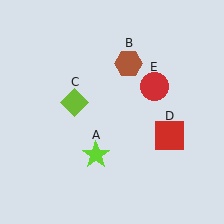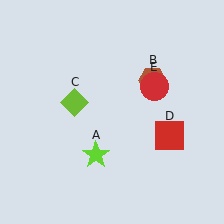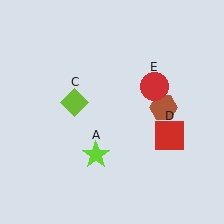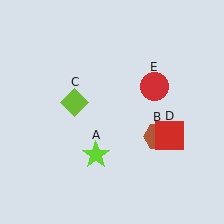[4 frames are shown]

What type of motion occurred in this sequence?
The brown hexagon (object B) rotated clockwise around the center of the scene.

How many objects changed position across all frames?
1 object changed position: brown hexagon (object B).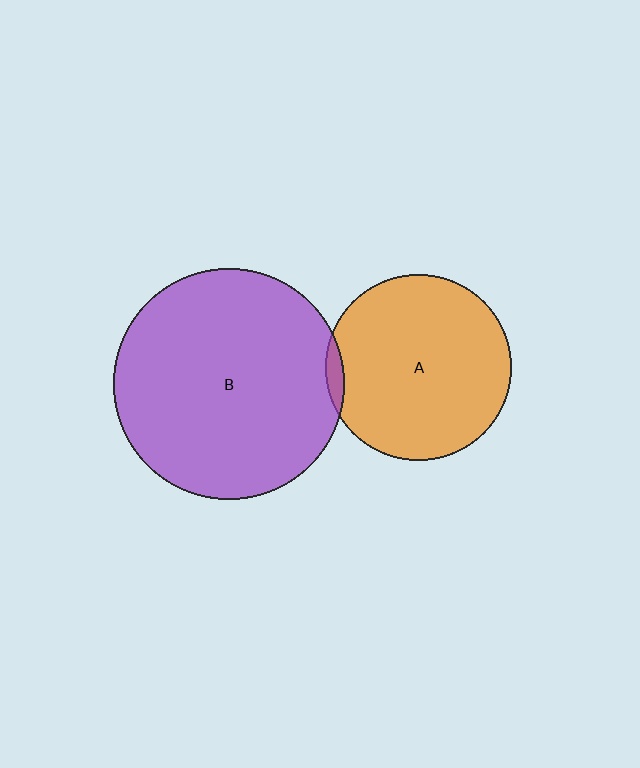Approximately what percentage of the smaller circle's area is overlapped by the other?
Approximately 5%.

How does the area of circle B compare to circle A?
Approximately 1.5 times.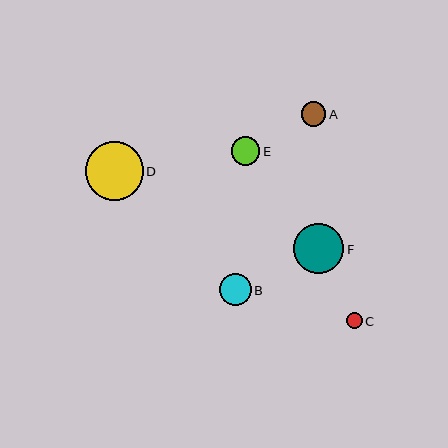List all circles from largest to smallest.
From largest to smallest: D, F, B, E, A, C.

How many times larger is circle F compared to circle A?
Circle F is approximately 2.1 times the size of circle A.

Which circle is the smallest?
Circle C is the smallest with a size of approximately 16 pixels.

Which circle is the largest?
Circle D is the largest with a size of approximately 58 pixels.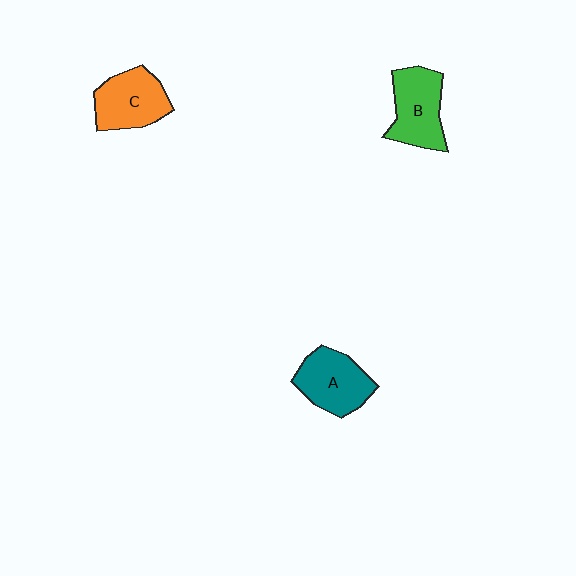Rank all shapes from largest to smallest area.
From largest to smallest: B (green), A (teal), C (orange).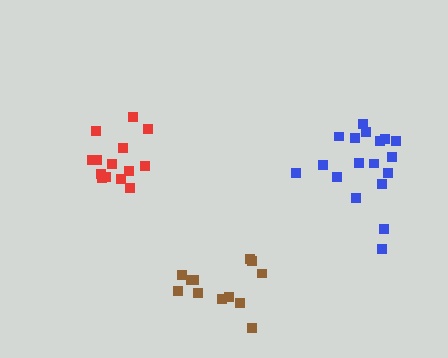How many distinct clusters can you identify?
There are 3 distinct clusters.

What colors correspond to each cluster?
The clusters are colored: red, blue, brown.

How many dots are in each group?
Group 1: 14 dots, Group 2: 18 dots, Group 3: 12 dots (44 total).